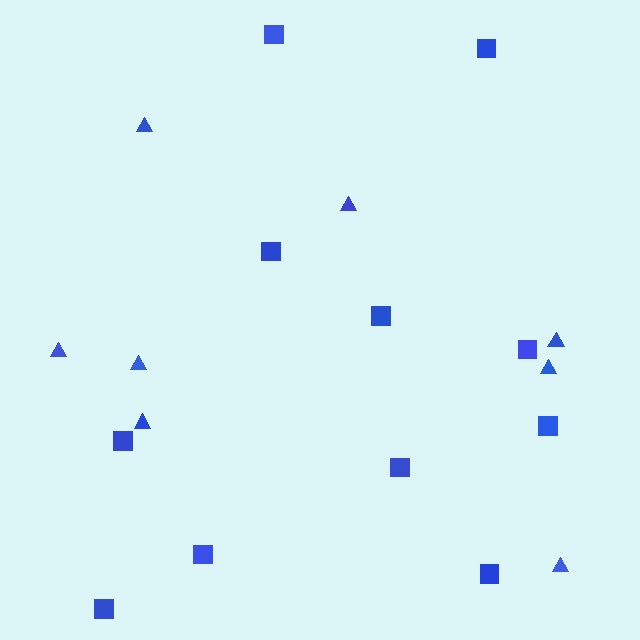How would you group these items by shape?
There are 2 groups: one group of triangles (8) and one group of squares (11).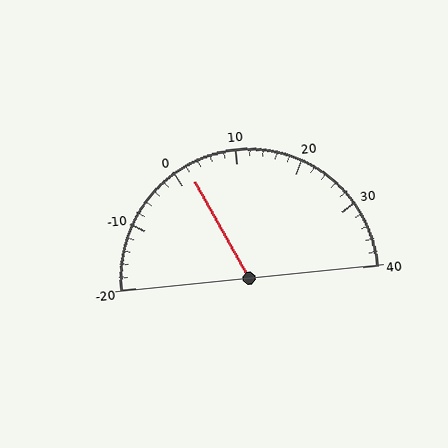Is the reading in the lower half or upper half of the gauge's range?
The reading is in the lower half of the range (-20 to 40).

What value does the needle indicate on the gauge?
The needle indicates approximately 2.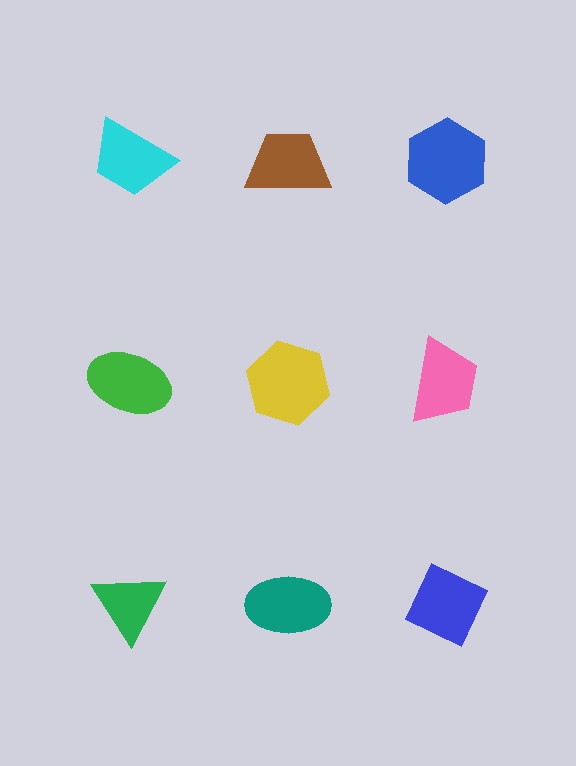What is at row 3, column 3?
A blue diamond.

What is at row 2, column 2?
A yellow hexagon.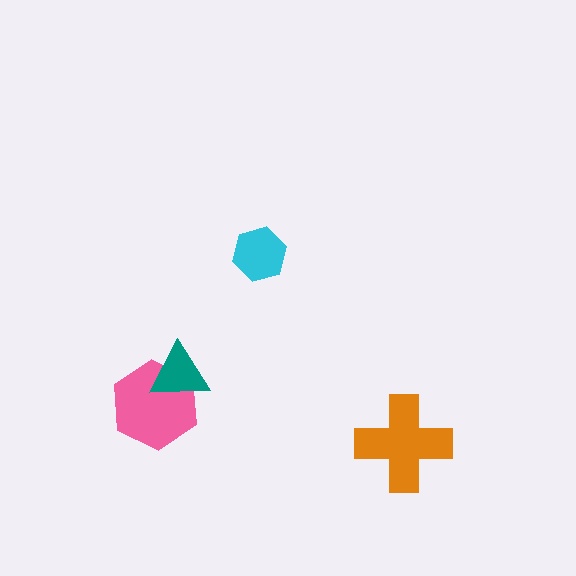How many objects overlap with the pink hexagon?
1 object overlaps with the pink hexagon.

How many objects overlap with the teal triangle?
1 object overlaps with the teal triangle.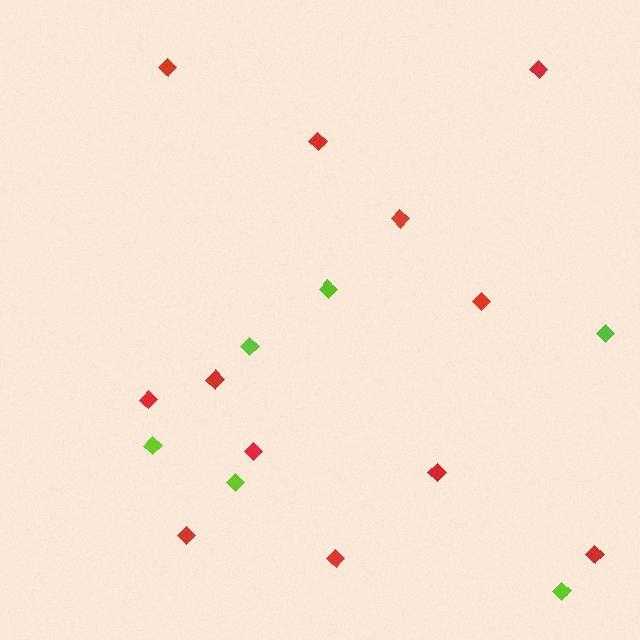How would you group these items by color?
There are 2 groups: one group of red diamonds (12) and one group of lime diamonds (6).